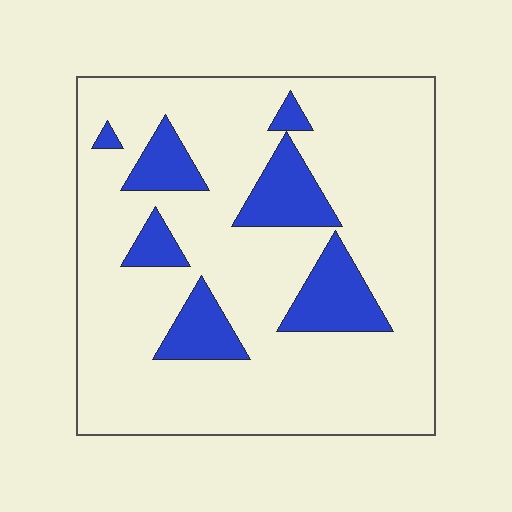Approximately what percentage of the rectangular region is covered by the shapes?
Approximately 20%.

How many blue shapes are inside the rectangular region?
7.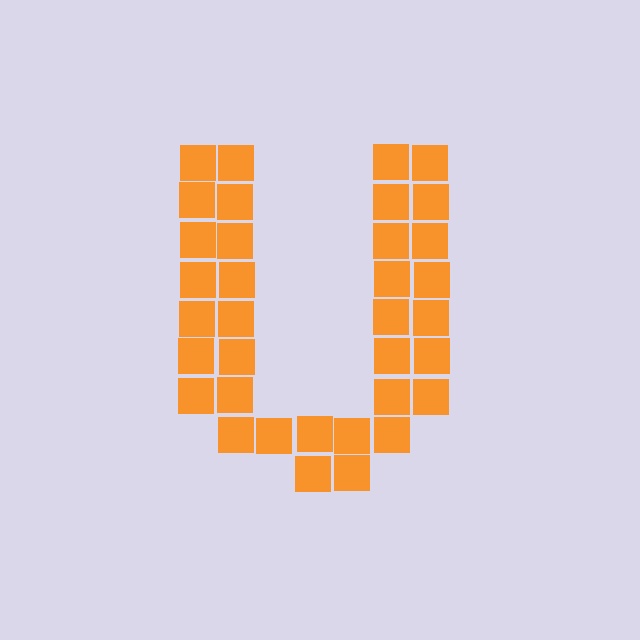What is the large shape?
The large shape is the letter U.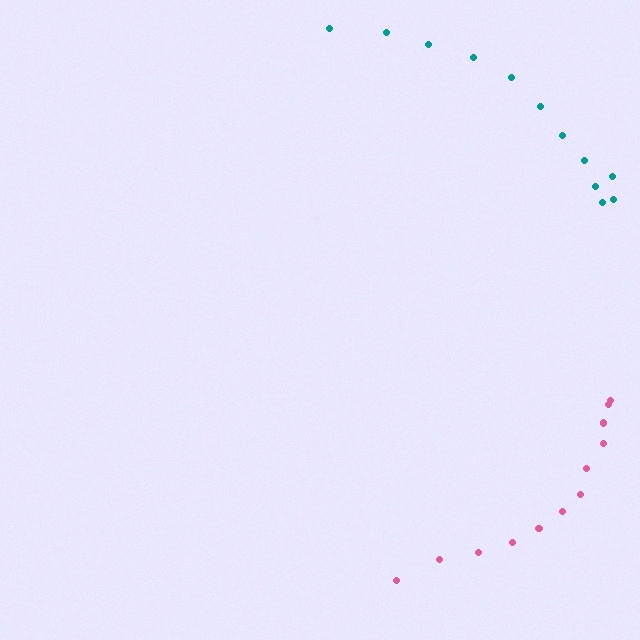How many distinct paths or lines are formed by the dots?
There are 2 distinct paths.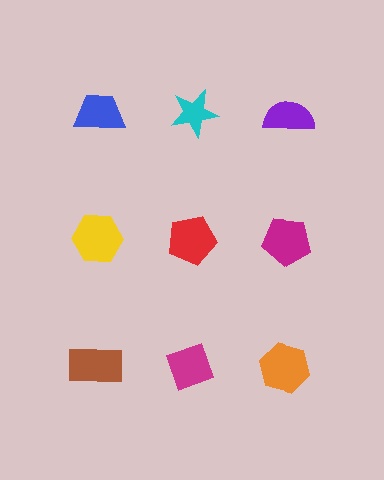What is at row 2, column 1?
A yellow hexagon.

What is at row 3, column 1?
A brown rectangle.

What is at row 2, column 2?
A red pentagon.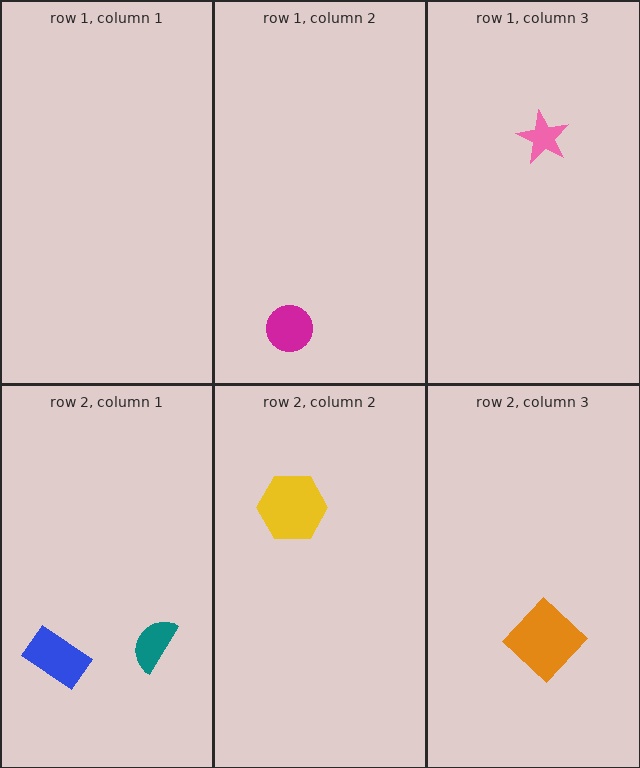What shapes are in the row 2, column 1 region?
The blue rectangle, the teal semicircle.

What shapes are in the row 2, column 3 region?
The orange diamond.